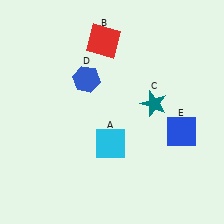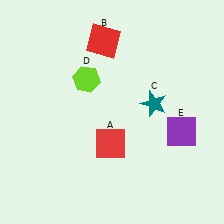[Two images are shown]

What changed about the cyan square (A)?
In Image 1, A is cyan. In Image 2, it changed to red.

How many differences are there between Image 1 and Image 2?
There are 3 differences between the two images.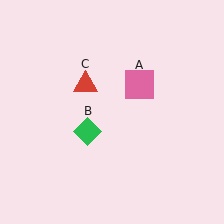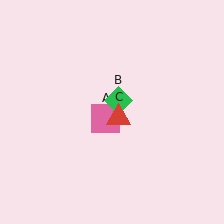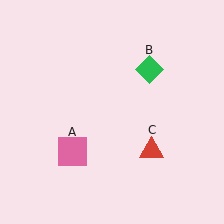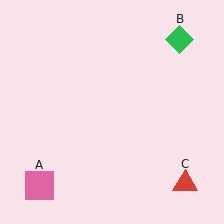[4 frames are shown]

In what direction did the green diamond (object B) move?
The green diamond (object B) moved up and to the right.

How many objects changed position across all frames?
3 objects changed position: pink square (object A), green diamond (object B), red triangle (object C).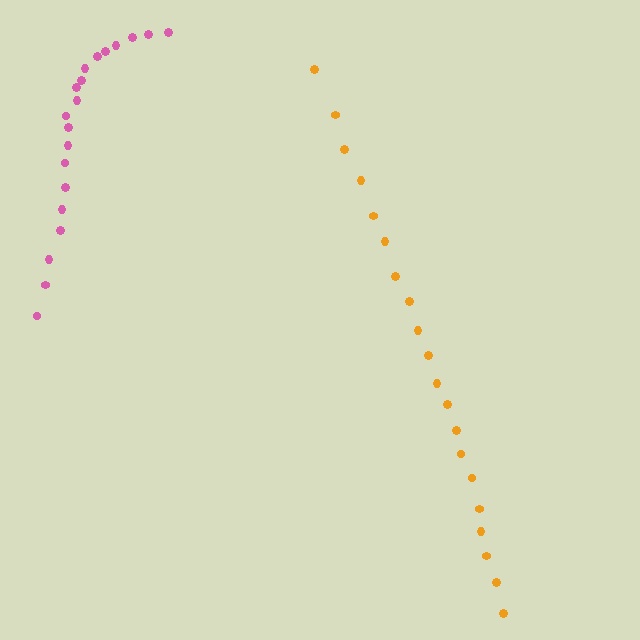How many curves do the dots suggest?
There are 2 distinct paths.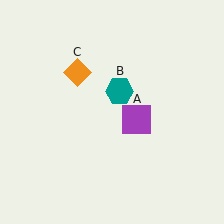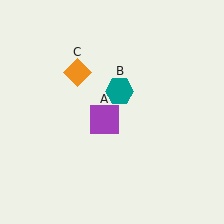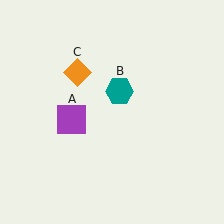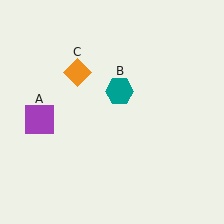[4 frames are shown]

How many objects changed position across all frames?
1 object changed position: purple square (object A).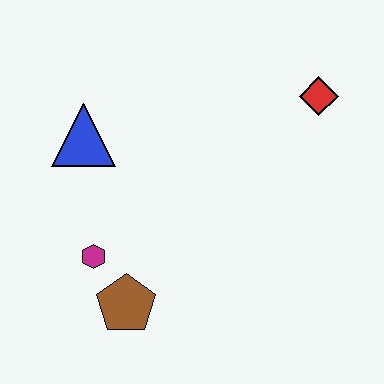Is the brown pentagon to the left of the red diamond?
Yes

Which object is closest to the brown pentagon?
The magenta hexagon is closest to the brown pentagon.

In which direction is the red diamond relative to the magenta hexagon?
The red diamond is to the right of the magenta hexagon.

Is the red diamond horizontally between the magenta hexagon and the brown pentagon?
No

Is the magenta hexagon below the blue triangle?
Yes